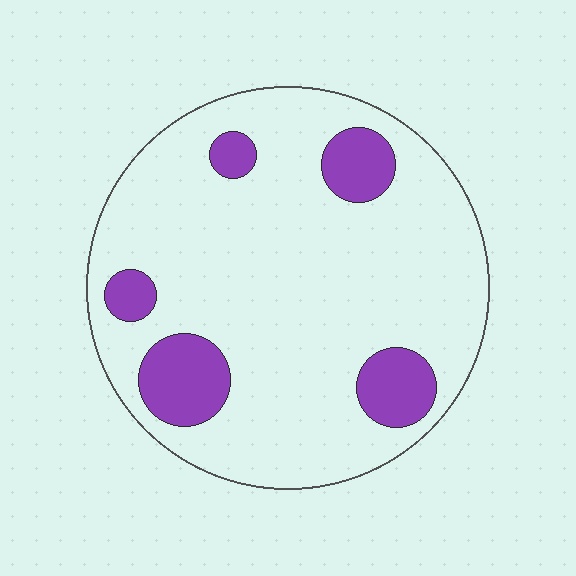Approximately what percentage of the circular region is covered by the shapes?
Approximately 15%.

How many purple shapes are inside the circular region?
5.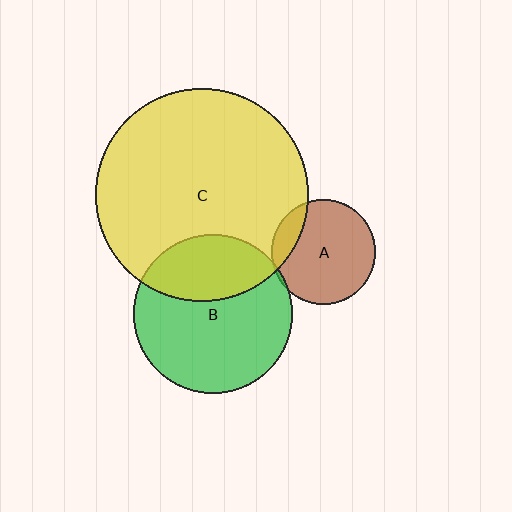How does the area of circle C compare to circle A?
Approximately 4.2 times.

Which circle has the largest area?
Circle C (yellow).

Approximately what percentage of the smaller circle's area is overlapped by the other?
Approximately 35%.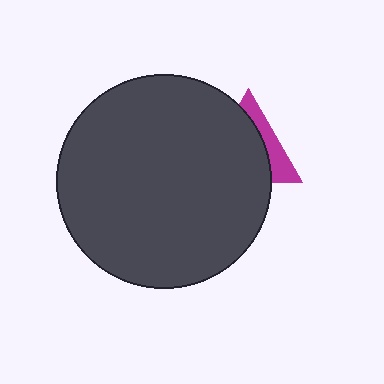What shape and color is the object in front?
The object in front is a dark gray circle.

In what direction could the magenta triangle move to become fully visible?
The magenta triangle could move right. That would shift it out from behind the dark gray circle entirely.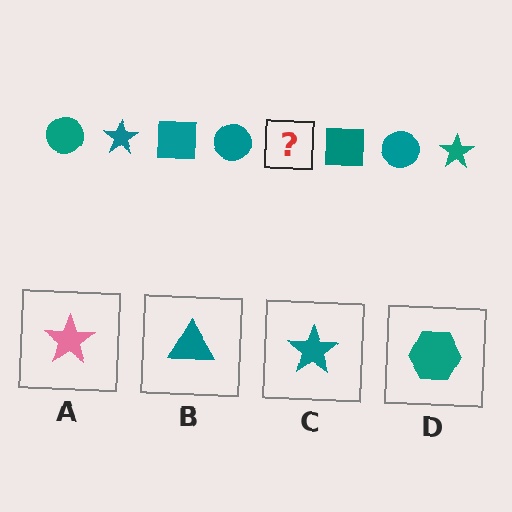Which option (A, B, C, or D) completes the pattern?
C.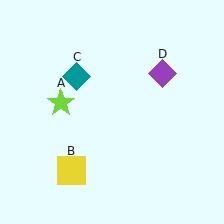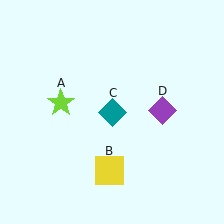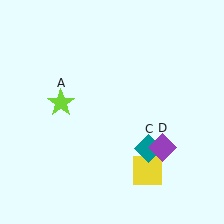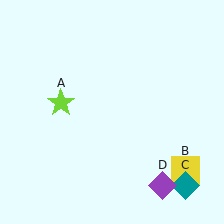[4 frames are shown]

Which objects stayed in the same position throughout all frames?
Lime star (object A) remained stationary.